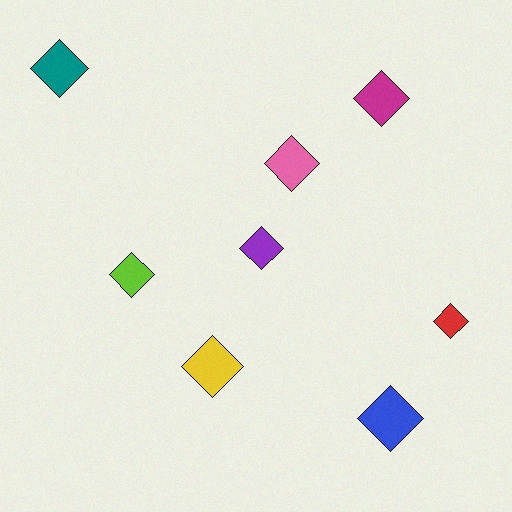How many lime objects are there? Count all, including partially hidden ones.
There is 1 lime object.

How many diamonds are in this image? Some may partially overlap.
There are 8 diamonds.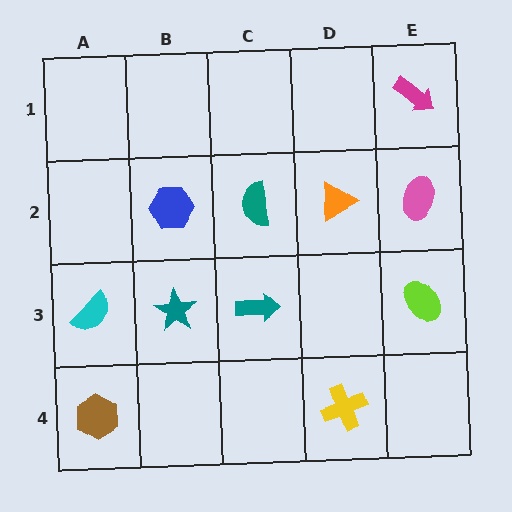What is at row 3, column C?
A teal arrow.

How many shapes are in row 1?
1 shape.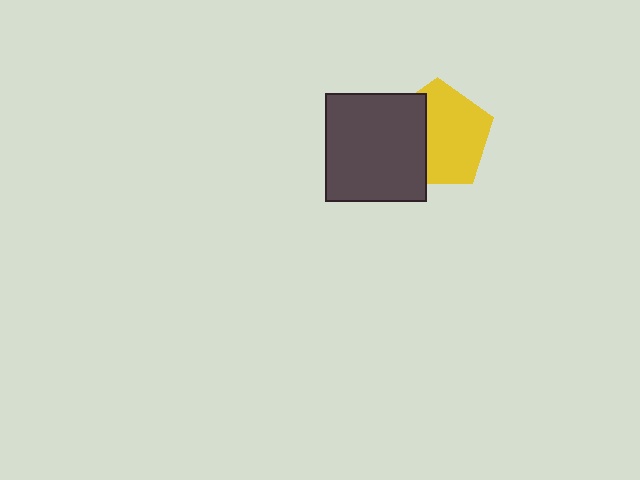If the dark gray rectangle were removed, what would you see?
You would see the complete yellow pentagon.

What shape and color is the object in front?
The object in front is a dark gray rectangle.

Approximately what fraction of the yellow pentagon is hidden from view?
Roughly 37% of the yellow pentagon is hidden behind the dark gray rectangle.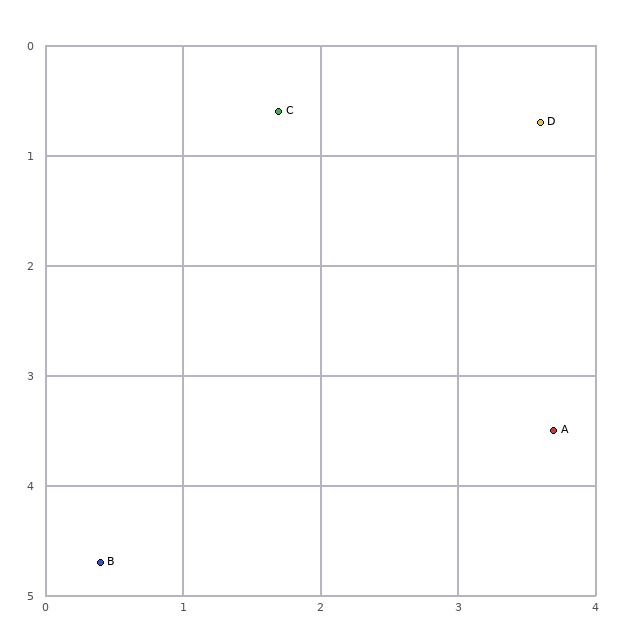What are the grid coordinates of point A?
Point A is at approximately (3.7, 3.5).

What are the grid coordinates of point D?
Point D is at approximately (3.6, 0.7).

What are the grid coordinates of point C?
Point C is at approximately (1.7, 0.6).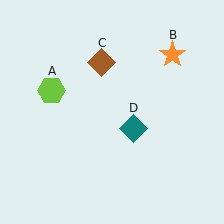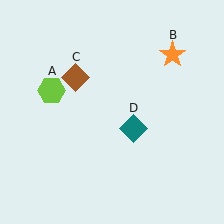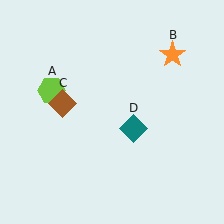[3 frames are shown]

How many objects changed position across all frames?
1 object changed position: brown diamond (object C).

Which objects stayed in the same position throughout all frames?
Lime hexagon (object A) and orange star (object B) and teal diamond (object D) remained stationary.